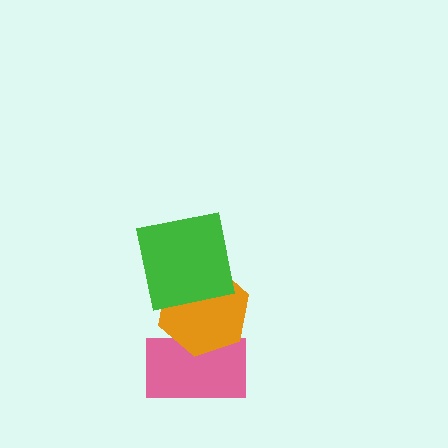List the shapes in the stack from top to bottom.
From top to bottom: the green square, the orange hexagon, the pink rectangle.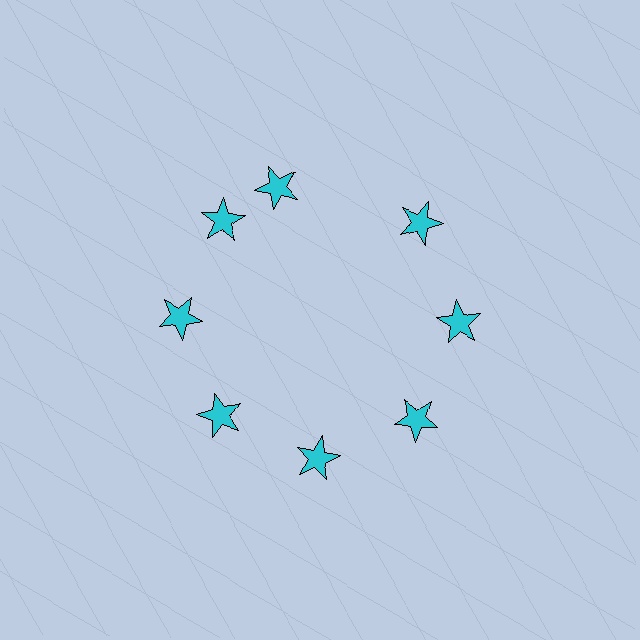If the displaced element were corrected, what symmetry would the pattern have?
It would have 8-fold rotational symmetry — the pattern would map onto itself every 45 degrees.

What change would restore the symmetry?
The symmetry would be restored by rotating it back into even spacing with its neighbors so that all 8 stars sit at equal angles and equal distance from the center.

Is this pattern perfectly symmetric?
No. The 8 cyan stars are arranged in a ring, but one element near the 12 o'clock position is rotated out of alignment along the ring, breaking the 8-fold rotational symmetry.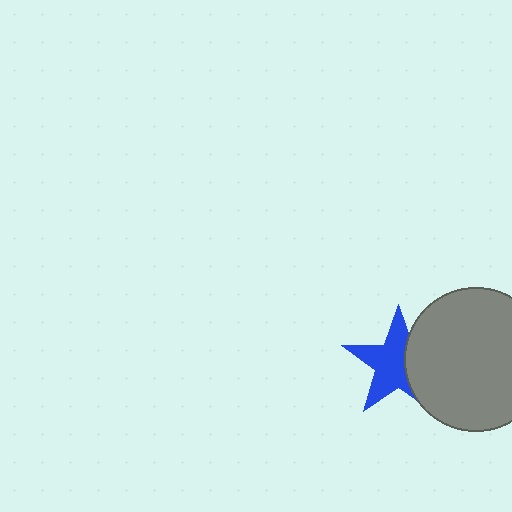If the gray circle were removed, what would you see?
You would see the complete blue star.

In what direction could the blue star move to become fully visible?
The blue star could move left. That would shift it out from behind the gray circle entirely.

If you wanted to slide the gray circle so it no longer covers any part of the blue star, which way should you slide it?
Slide it right — that is the most direct way to separate the two shapes.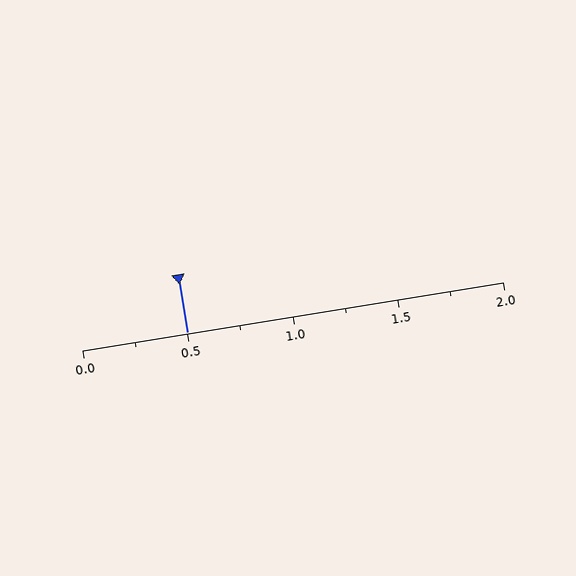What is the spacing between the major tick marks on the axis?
The major ticks are spaced 0.5 apart.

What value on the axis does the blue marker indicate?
The marker indicates approximately 0.5.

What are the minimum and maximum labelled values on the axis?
The axis runs from 0.0 to 2.0.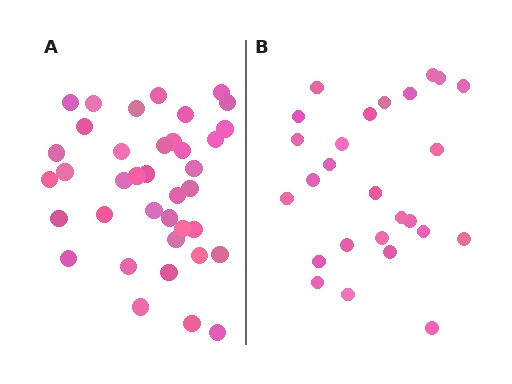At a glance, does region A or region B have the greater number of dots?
Region A (the left region) has more dots.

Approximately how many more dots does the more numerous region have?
Region A has roughly 12 or so more dots than region B.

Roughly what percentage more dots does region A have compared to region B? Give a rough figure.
About 45% more.